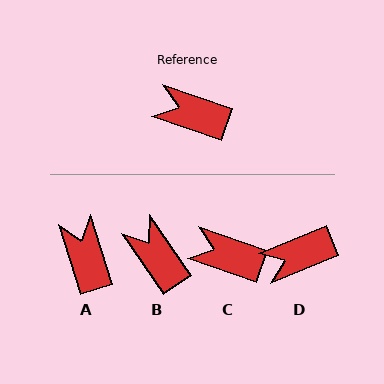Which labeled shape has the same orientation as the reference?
C.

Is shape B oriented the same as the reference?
No, it is off by about 36 degrees.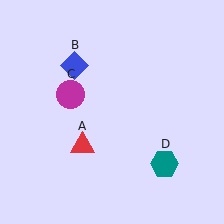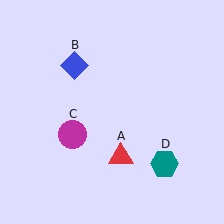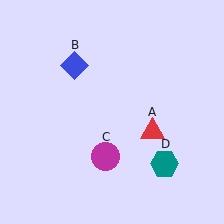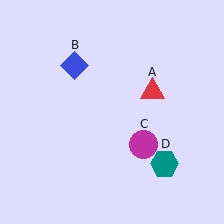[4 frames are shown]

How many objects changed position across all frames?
2 objects changed position: red triangle (object A), magenta circle (object C).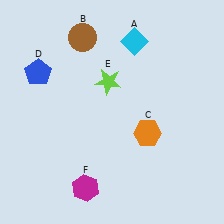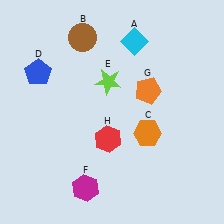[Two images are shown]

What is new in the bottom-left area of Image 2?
A red hexagon (H) was added in the bottom-left area of Image 2.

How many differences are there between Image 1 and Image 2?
There are 2 differences between the two images.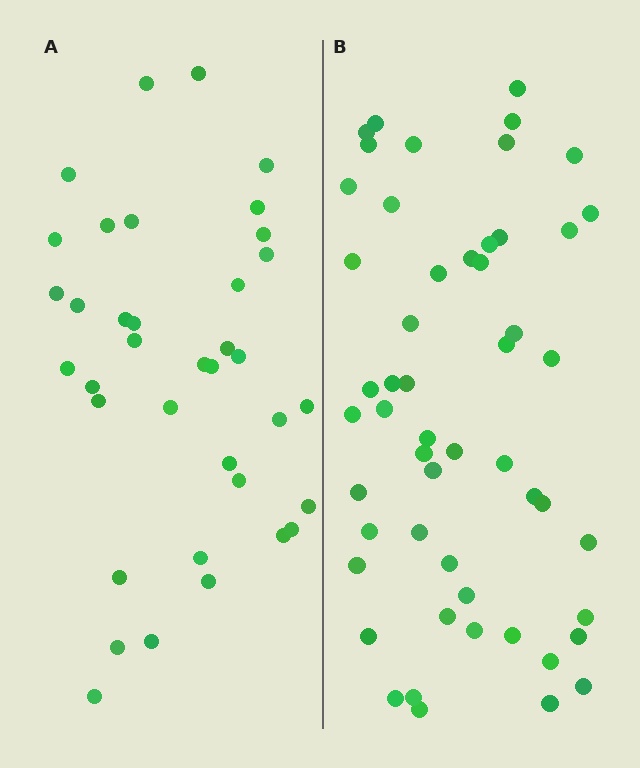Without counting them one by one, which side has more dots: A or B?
Region B (the right region) has more dots.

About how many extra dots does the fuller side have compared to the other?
Region B has approximately 15 more dots than region A.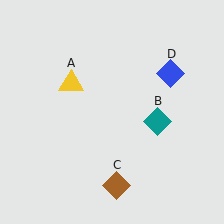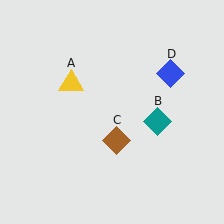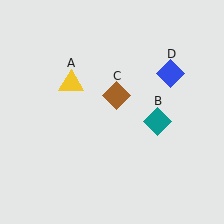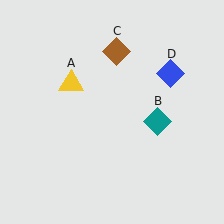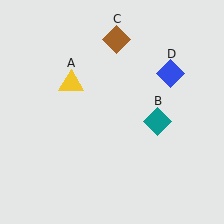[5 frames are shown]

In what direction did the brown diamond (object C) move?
The brown diamond (object C) moved up.